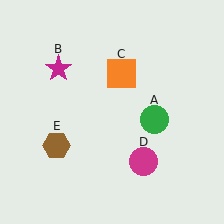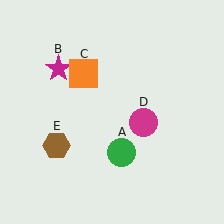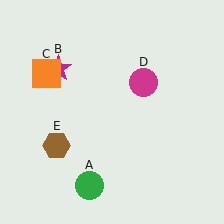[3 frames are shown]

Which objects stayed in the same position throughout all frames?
Magenta star (object B) and brown hexagon (object E) remained stationary.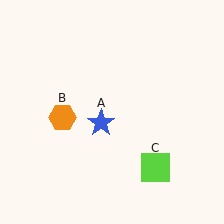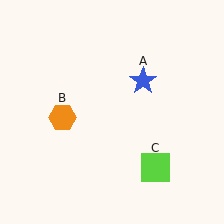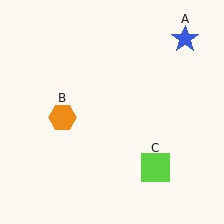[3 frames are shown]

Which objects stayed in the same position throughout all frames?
Orange hexagon (object B) and lime square (object C) remained stationary.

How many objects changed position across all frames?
1 object changed position: blue star (object A).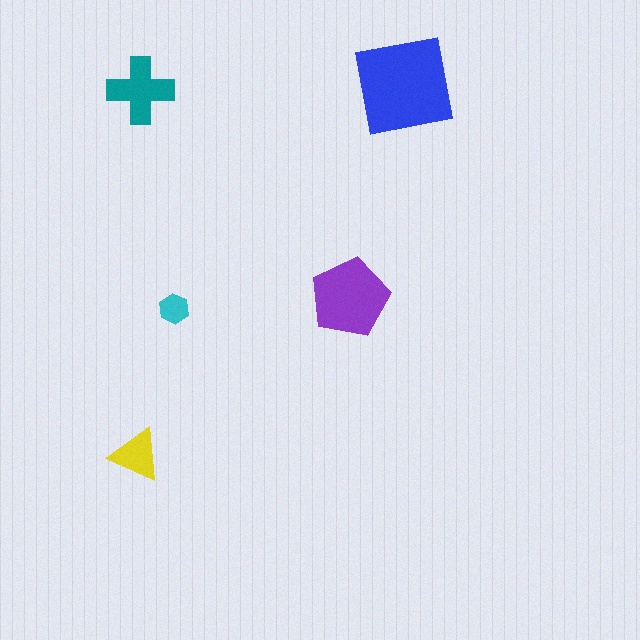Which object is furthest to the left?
The yellow triangle is leftmost.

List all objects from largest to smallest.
The blue square, the purple pentagon, the teal cross, the yellow triangle, the cyan hexagon.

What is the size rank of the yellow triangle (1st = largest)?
4th.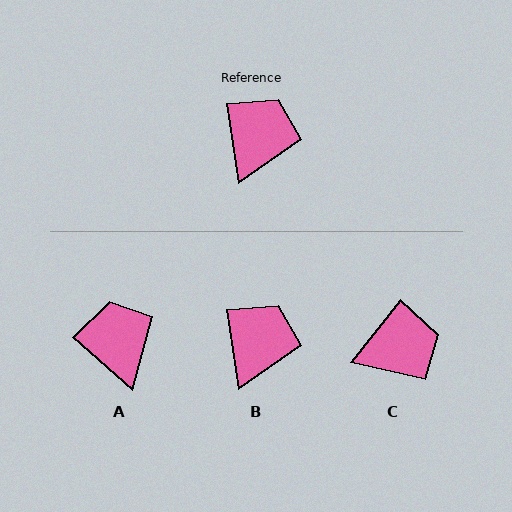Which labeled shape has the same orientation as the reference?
B.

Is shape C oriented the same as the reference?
No, it is off by about 47 degrees.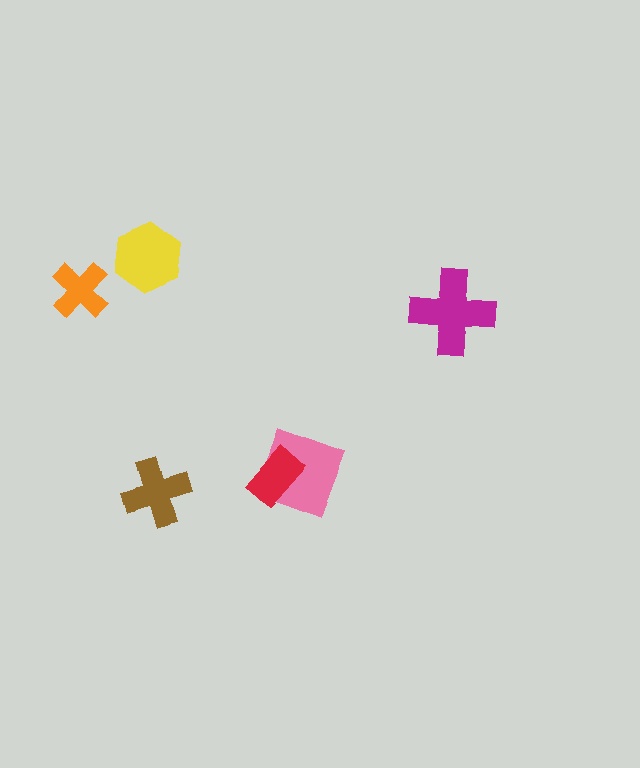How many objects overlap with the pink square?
1 object overlaps with the pink square.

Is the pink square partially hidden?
Yes, it is partially covered by another shape.